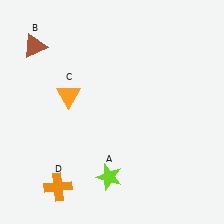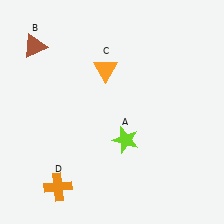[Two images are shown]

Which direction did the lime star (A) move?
The lime star (A) moved up.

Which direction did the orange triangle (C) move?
The orange triangle (C) moved right.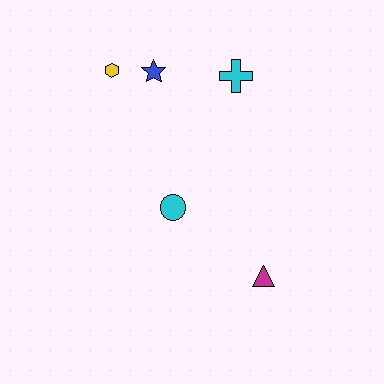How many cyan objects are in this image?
There are 2 cyan objects.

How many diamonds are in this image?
There are no diamonds.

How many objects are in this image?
There are 5 objects.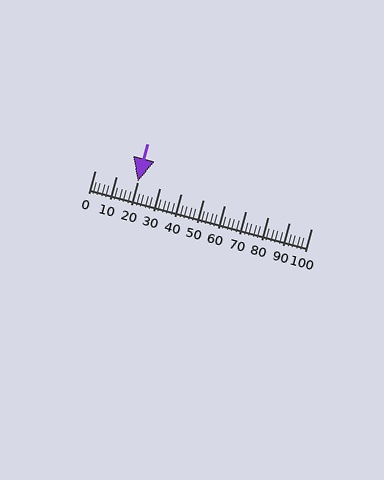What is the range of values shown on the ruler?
The ruler shows values from 0 to 100.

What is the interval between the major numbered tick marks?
The major tick marks are spaced 10 units apart.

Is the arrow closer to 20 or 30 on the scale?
The arrow is closer to 20.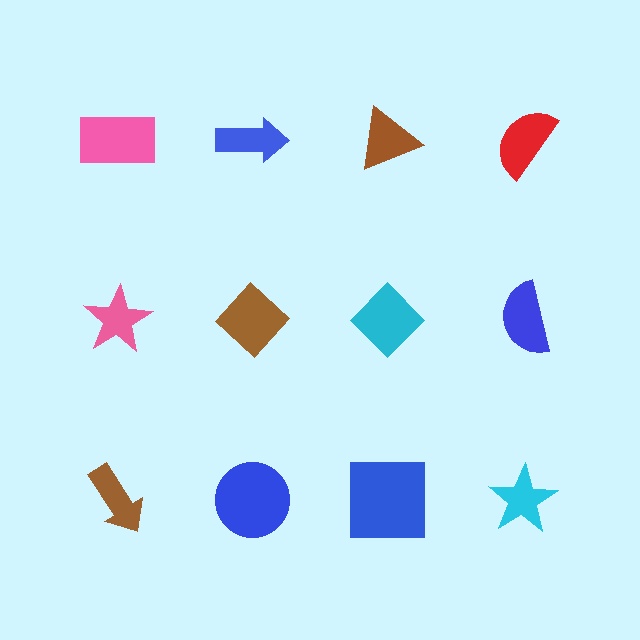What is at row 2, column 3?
A cyan diamond.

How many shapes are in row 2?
4 shapes.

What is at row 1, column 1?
A pink rectangle.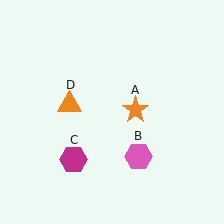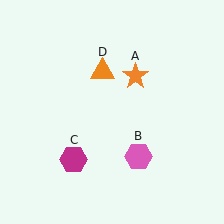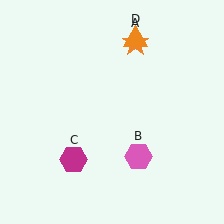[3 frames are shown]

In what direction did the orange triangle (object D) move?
The orange triangle (object D) moved up and to the right.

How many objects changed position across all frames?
2 objects changed position: orange star (object A), orange triangle (object D).